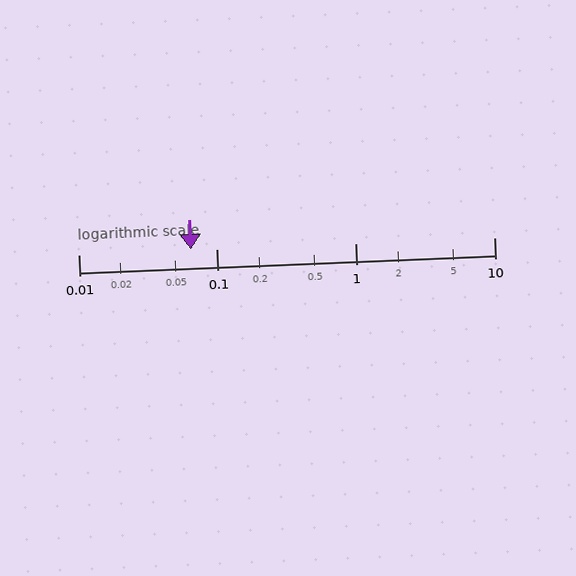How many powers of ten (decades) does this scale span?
The scale spans 3 decades, from 0.01 to 10.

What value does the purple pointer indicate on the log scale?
The pointer indicates approximately 0.065.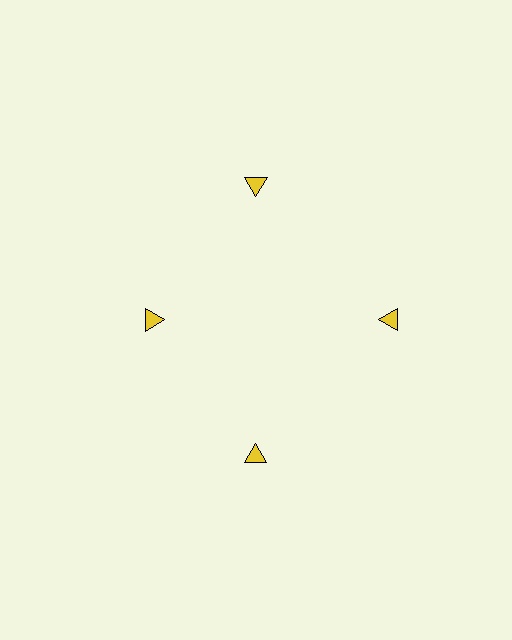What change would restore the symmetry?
The symmetry would be restored by moving it outward, back onto the ring so that all 4 triangles sit at equal angles and equal distance from the center.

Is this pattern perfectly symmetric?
No. The 4 yellow triangles are arranged in a ring, but one element near the 9 o'clock position is pulled inward toward the center, breaking the 4-fold rotational symmetry.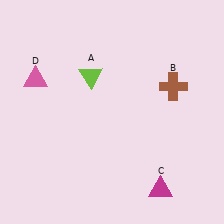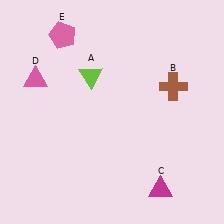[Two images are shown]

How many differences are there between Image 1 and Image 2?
There is 1 difference between the two images.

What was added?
A pink pentagon (E) was added in Image 2.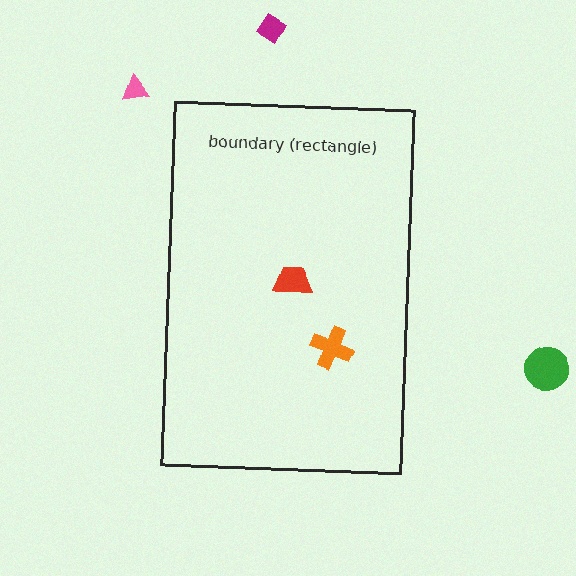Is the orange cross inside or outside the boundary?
Inside.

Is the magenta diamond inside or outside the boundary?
Outside.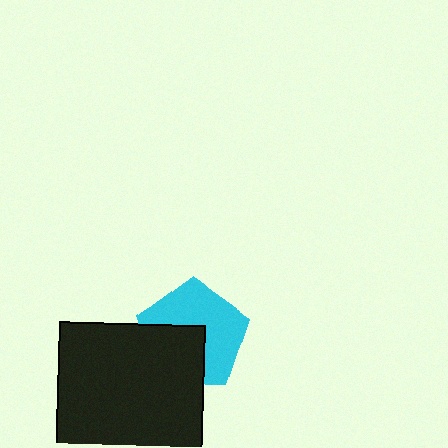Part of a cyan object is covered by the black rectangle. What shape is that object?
It is a pentagon.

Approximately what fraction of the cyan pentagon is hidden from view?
Roughly 41% of the cyan pentagon is hidden behind the black rectangle.